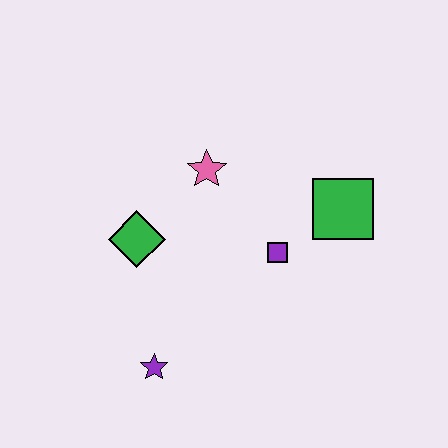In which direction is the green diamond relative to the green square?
The green diamond is to the left of the green square.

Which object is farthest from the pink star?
The purple star is farthest from the pink star.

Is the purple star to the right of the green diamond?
Yes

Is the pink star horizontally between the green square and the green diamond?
Yes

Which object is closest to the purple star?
The green diamond is closest to the purple star.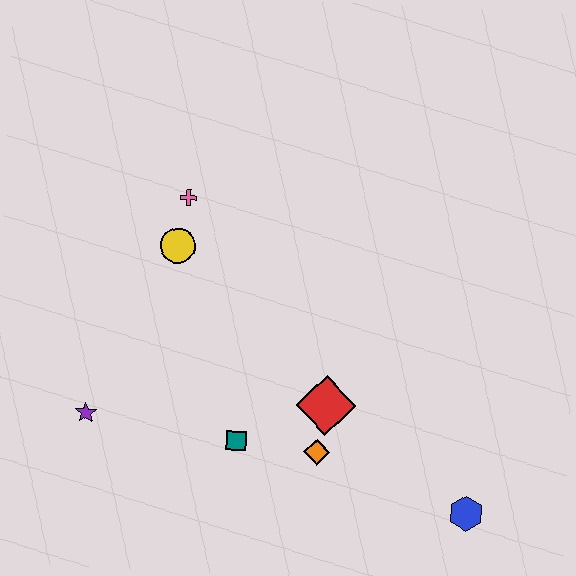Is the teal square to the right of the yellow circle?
Yes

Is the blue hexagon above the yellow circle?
No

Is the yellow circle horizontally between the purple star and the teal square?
Yes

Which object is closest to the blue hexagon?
The orange diamond is closest to the blue hexagon.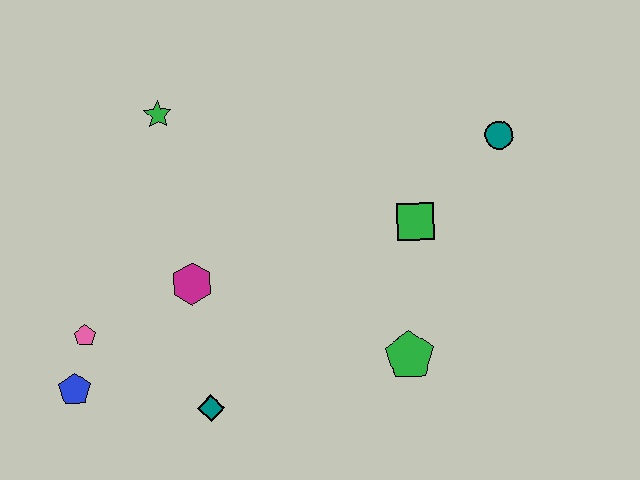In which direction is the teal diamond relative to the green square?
The teal diamond is to the left of the green square.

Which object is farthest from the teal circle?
The blue pentagon is farthest from the teal circle.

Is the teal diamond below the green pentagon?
Yes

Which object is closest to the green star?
The magenta hexagon is closest to the green star.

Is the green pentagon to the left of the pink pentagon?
No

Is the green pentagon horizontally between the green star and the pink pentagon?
No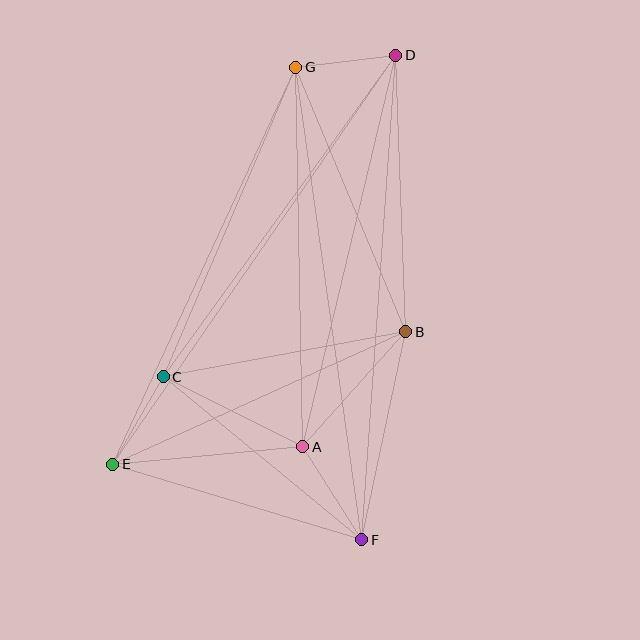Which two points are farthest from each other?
Points D and E are farthest from each other.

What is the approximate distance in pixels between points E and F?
The distance between E and F is approximately 260 pixels.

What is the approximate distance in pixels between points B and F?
The distance between B and F is approximately 213 pixels.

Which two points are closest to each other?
Points D and G are closest to each other.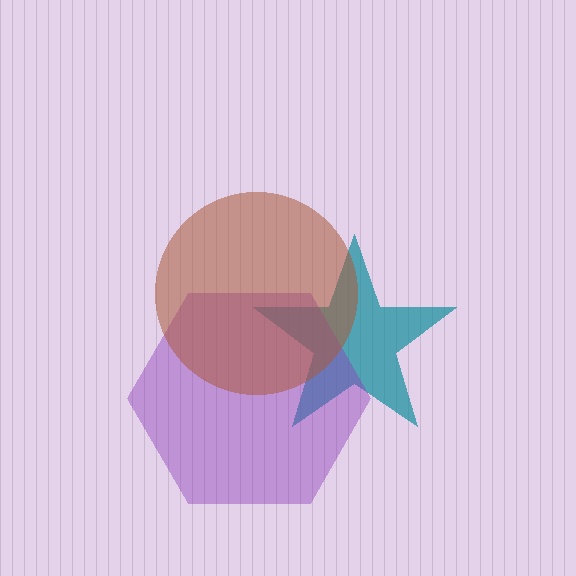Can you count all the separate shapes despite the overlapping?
Yes, there are 3 separate shapes.